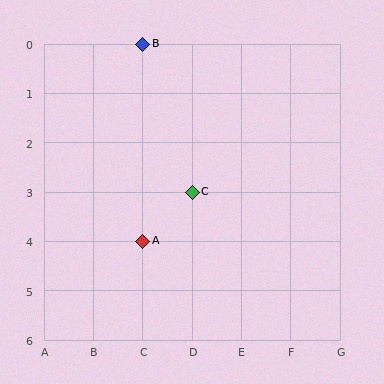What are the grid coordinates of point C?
Point C is at grid coordinates (D, 3).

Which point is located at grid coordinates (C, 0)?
Point B is at (C, 0).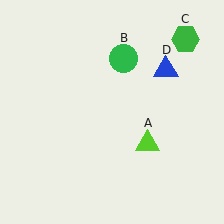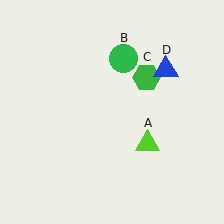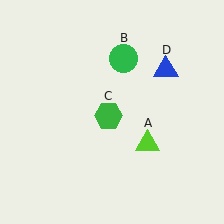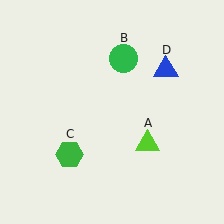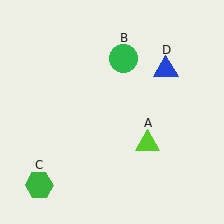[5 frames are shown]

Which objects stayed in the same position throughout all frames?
Lime triangle (object A) and green circle (object B) and blue triangle (object D) remained stationary.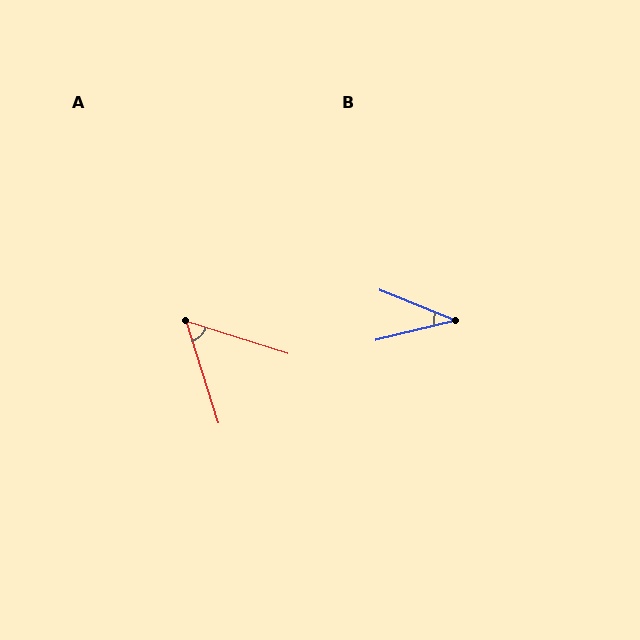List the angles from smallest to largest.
B (35°), A (55°).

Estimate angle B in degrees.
Approximately 35 degrees.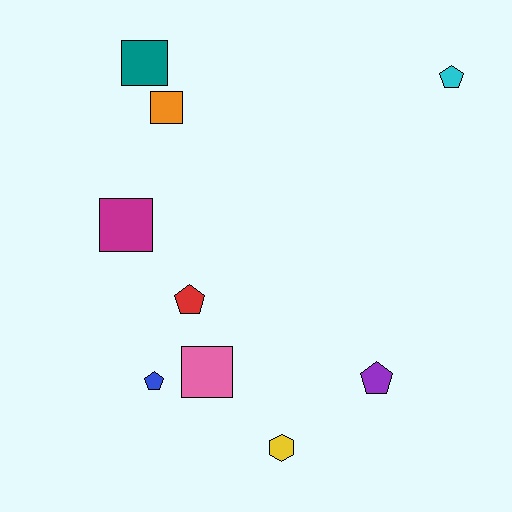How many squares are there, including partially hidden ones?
There are 4 squares.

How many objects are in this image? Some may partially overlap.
There are 9 objects.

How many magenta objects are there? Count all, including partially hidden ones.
There is 1 magenta object.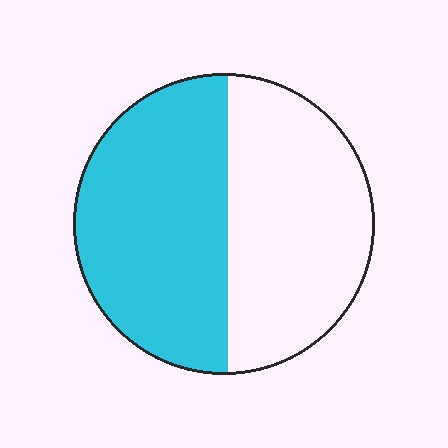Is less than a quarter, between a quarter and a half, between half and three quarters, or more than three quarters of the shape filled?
Between half and three quarters.